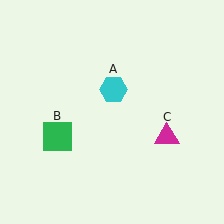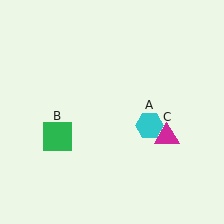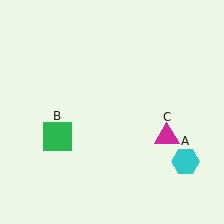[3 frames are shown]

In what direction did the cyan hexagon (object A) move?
The cyan hexagon (object A) moved down and to the right.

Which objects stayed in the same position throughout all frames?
Green square (object B) and magenta triangle (object C) remained stationary.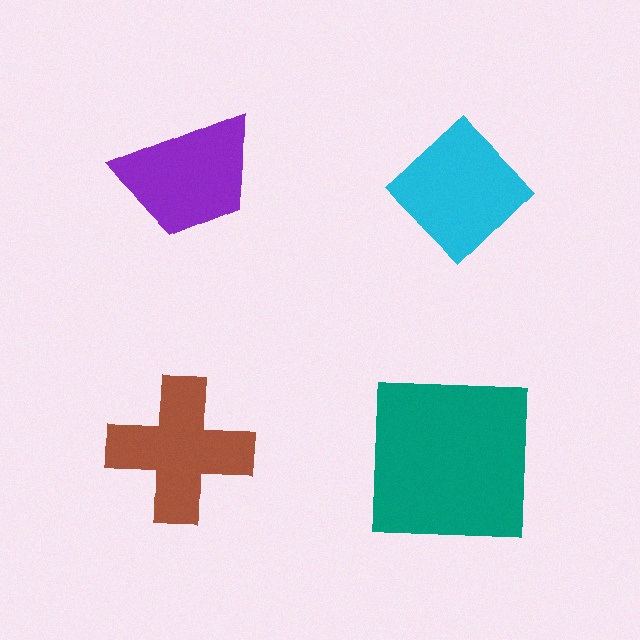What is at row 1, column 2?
A cyan diamond.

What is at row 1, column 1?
A purple trapezoid.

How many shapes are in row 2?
2 shapes.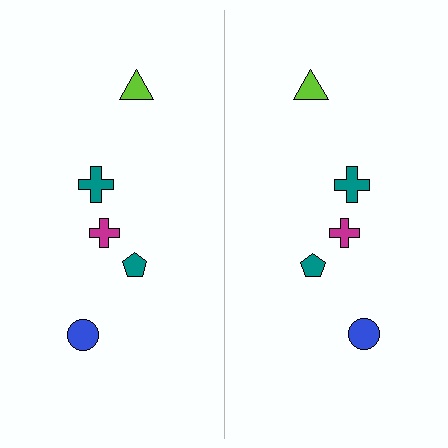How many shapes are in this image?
There are 10 shapes in this image.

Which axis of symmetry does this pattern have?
The pattern has a vertical axis of symmetry running through the center of the image.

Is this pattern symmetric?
Yes, this pattern has bilateral (reflection) symmetry.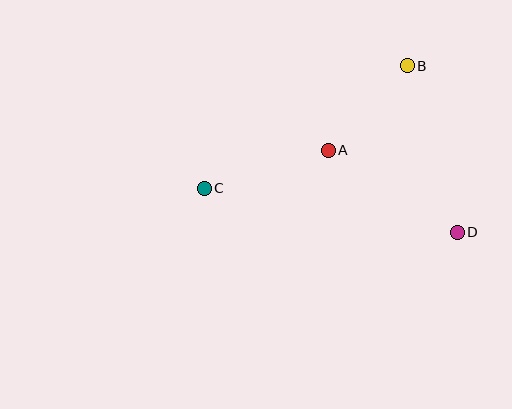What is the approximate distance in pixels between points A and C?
The distance between A and C is approximately 130 pixels.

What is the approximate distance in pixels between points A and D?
The distance between A and D is approximately 153 pixels.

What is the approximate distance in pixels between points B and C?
The distance between B and C is approximately 237 pixels.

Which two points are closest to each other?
Points A and B are closest to each other.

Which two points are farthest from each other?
Points C and D are farthest from each other.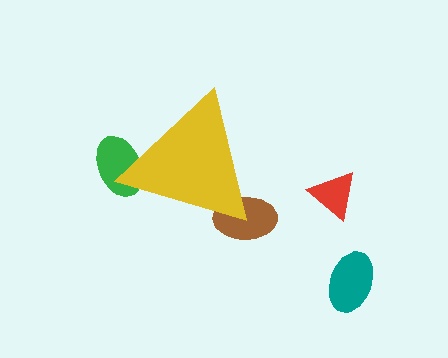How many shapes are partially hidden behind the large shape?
2 shapes are partially hidden.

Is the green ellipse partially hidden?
Yes, the green ellipse is partially hidden behind the yellow triangle.